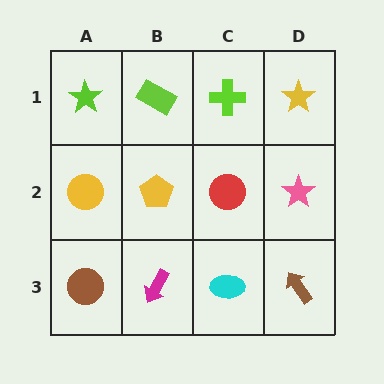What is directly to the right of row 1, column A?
A lime rectangle.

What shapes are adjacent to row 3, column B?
A yellow pentagon (row 2, column B), a brown circle (row 3, column A), a cyan ellipse (row 3, column C).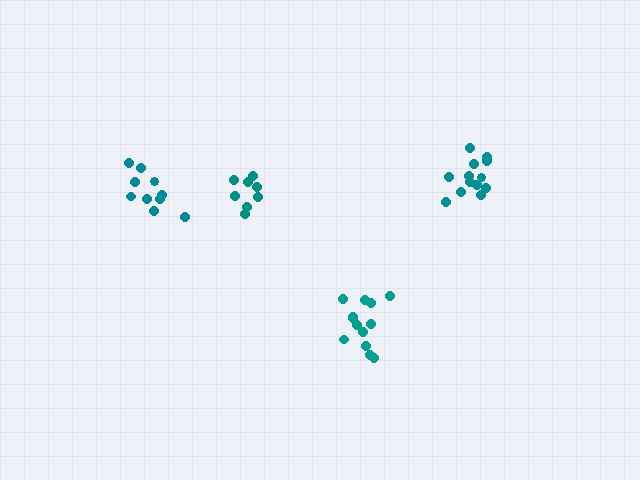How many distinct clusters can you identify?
There are 4 distinct clusters.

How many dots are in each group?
Group 1: 8 dots, Group 2: 10 dots, Group 3: 14 dots, Group 4: 13 dots (45 total).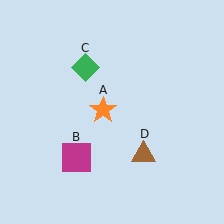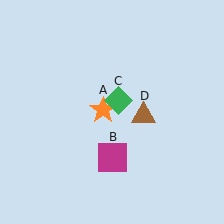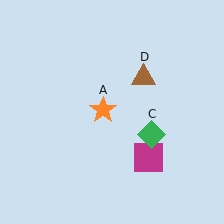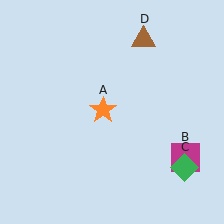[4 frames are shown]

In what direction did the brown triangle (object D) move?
The brown triangle (object D) moved up.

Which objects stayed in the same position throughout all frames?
Orange star (object A) remained stationary.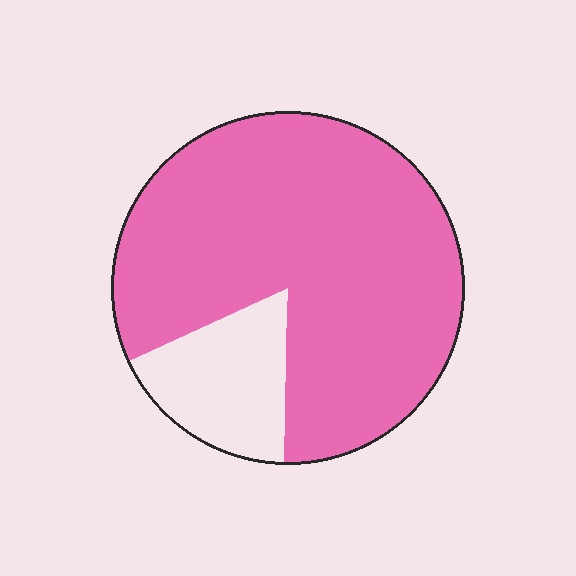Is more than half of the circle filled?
Yes.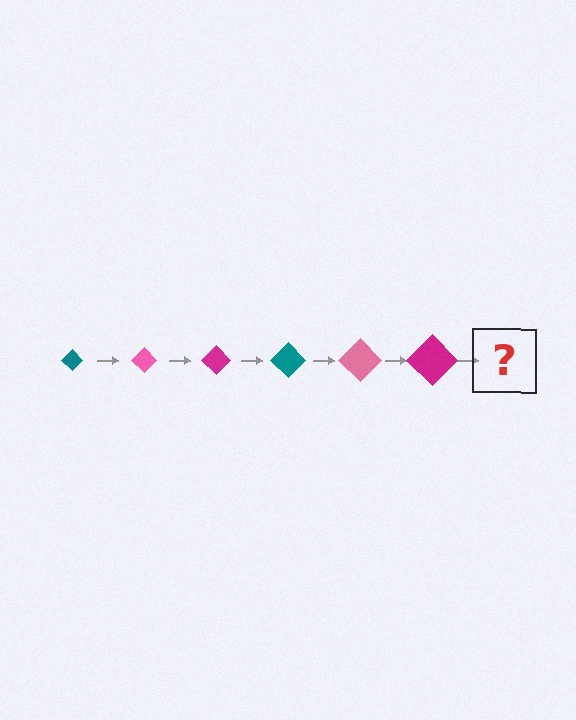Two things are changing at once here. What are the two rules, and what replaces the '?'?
The two rules are that the diamond grows larger each step and the color cycles through teal, pink, and magenta. The '?' should be a teal diamond, larger than the previous one.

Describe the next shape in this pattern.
It should be a teal diamond, larger than the previous one.